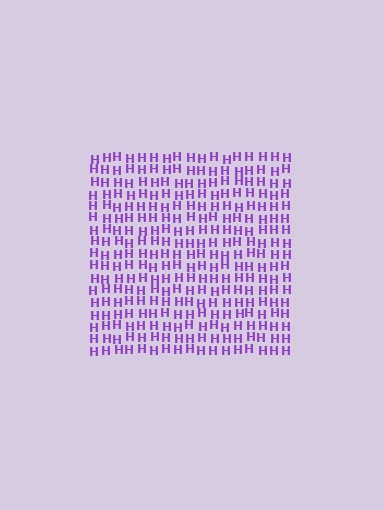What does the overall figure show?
The overall figure shows a square.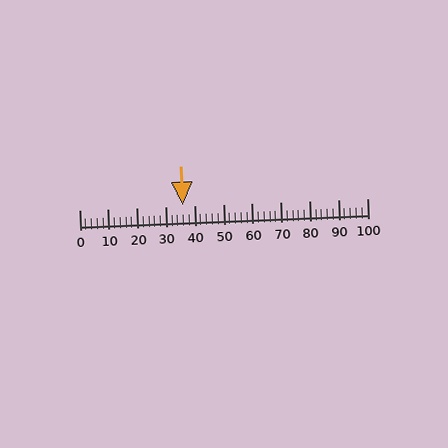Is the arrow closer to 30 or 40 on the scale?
The arrow is closer to 40.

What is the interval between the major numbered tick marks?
The major tick marks are spaced 10 units apart.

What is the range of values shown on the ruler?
The ruler shows values from 0 to 100.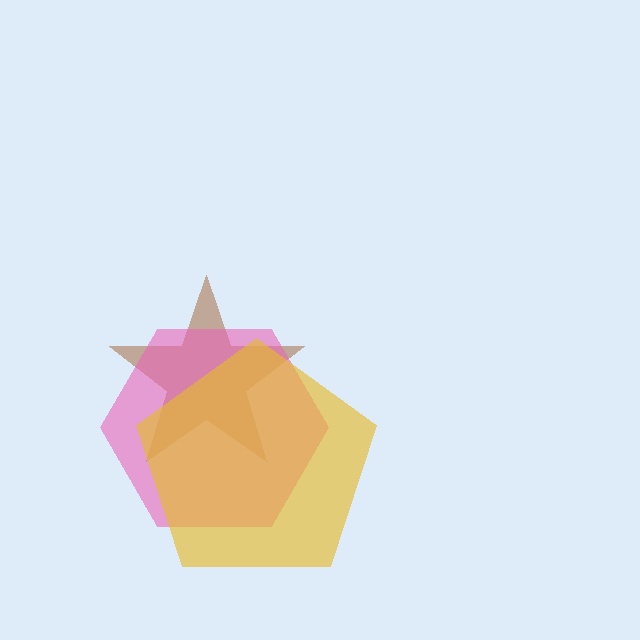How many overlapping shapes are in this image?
There are 3 overlapping shapes in the image.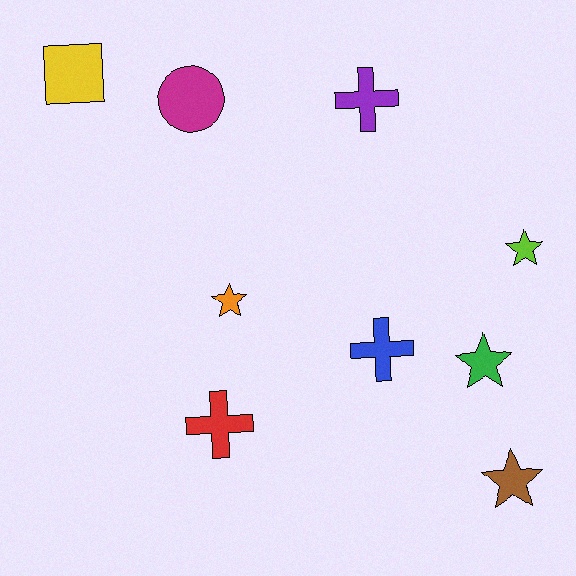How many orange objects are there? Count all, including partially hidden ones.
There is 1 orange object.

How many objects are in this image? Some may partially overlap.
There are 9 objects.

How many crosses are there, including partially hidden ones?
There are 3 crosses.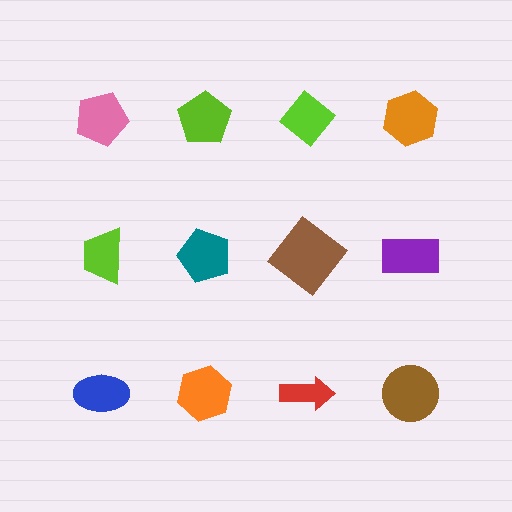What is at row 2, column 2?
A teal pentagon.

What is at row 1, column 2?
A lime pentagon.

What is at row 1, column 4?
An orange hexagon.